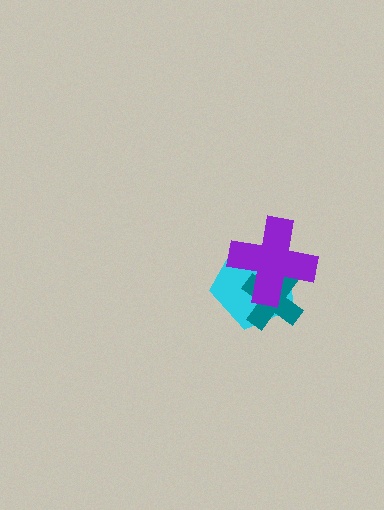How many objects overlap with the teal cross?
2 objects overlap with the teal cross.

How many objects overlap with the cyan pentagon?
2 objects overlap with the cyan pentagon.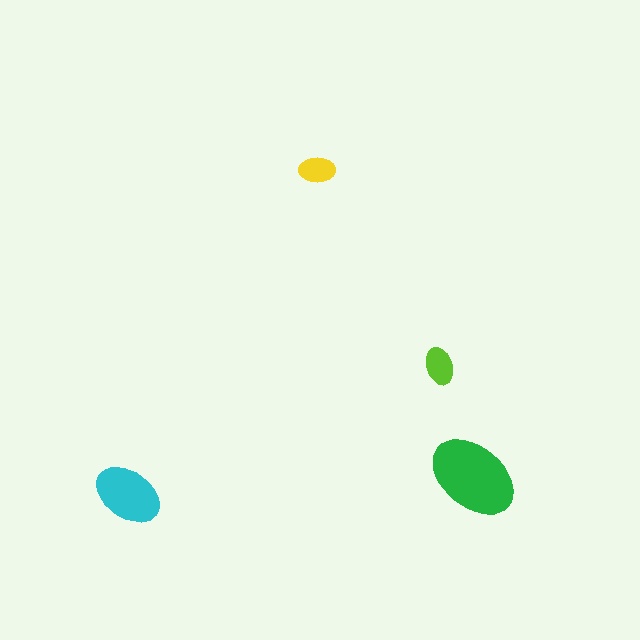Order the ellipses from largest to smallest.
the green one, the cyan one, the lime one, the yellow one.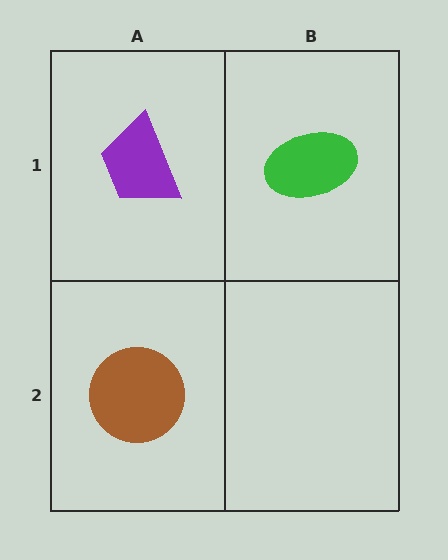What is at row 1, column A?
A purple trapezoid.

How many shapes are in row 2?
1 shape.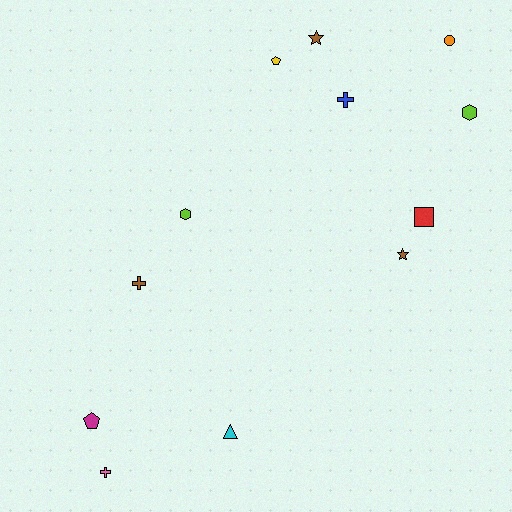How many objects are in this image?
There are 12 objects.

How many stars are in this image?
There are 2 stars.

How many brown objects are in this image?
There are 3 brown objects.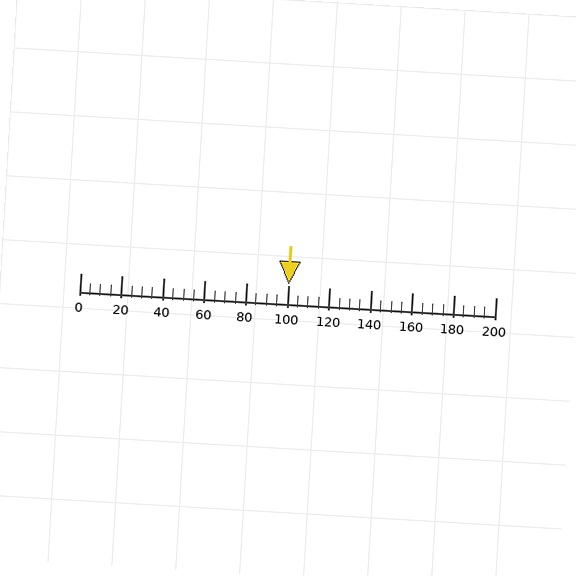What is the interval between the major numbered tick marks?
The major tick marks are spaced 20 units apart.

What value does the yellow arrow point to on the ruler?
The yellow arrow points to approximately 100.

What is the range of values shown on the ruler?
The ruler shows values from 0 to 200.